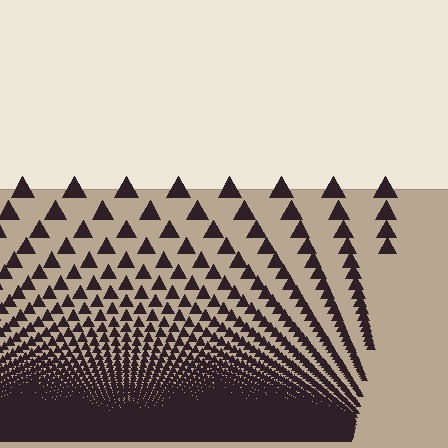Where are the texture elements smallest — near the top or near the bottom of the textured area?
Near the bottom.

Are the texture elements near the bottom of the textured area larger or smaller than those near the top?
Smaller. The gradient is inverted — elements near the bottom are smaller and denser.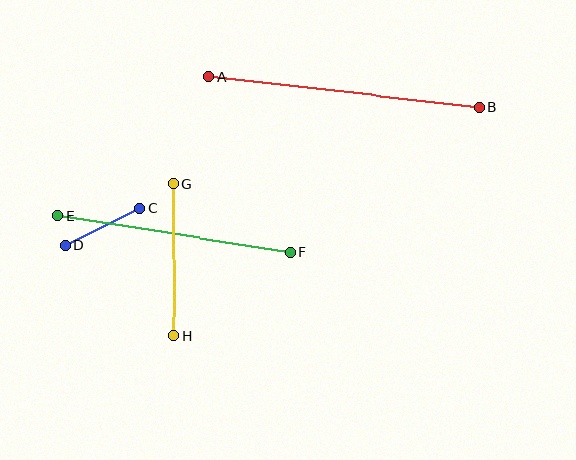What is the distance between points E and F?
The distance is approximately 235 pixels.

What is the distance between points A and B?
The distance is approximately 272 pixels.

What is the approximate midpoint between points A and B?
The midpoint is at approximately (344, 92) pixels.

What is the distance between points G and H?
The distance is approximately 152 pixels.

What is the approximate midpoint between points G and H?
The midpoint is at approximately (174, 260) pixels.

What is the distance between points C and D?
The distance is approximately 83 pixels.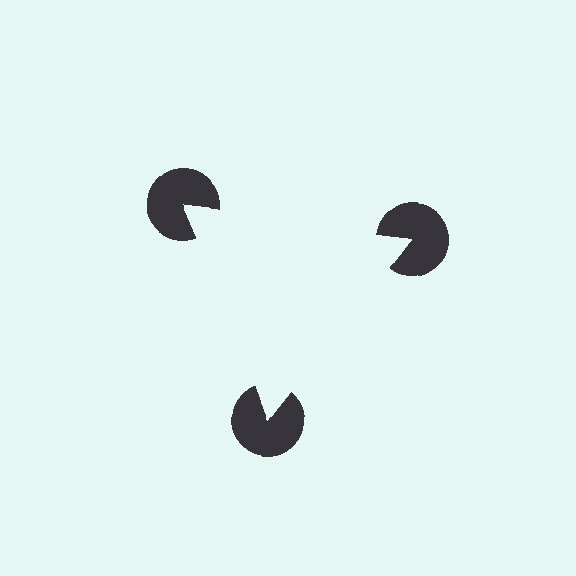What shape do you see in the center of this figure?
An illusory triangle — its edges are inferred from the aligned wedge cuts in the pac-man discs, not physically drawn.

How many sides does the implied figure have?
3 sides.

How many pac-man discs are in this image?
There are 3 — one at each vertex of the illusory triangle.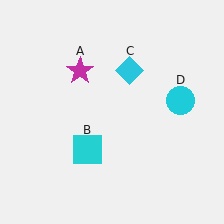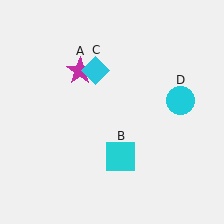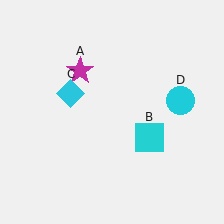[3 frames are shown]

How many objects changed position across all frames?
2 objects changed position: cyan square (object B), cyan diamond (object C).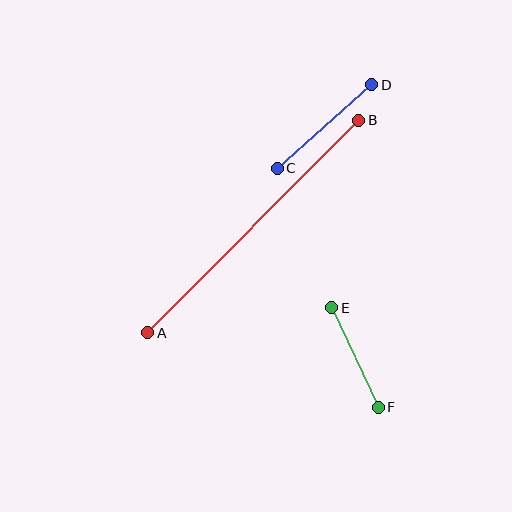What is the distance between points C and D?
The distance is approximately 126 pixels.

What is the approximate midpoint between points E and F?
The midpoint is at approximately (355, 358) pixels.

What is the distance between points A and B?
The distance is approximately 300 pixels.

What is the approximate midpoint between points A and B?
The midpoint is at approximately (253, 226) pixels.